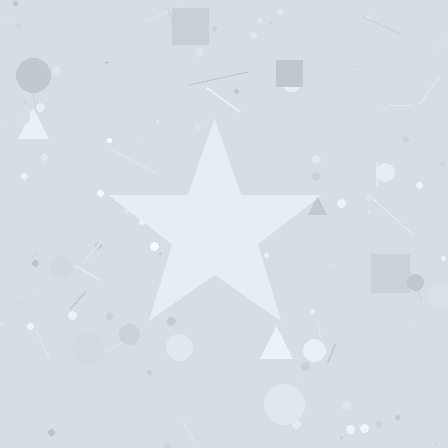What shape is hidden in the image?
A star is hidden in the image.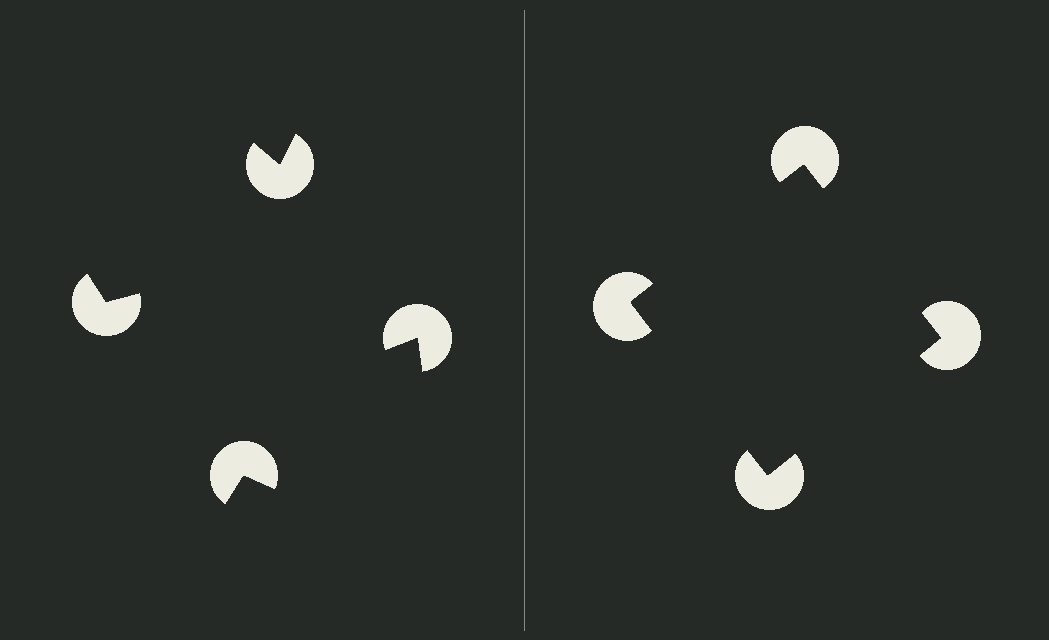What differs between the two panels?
The pac-man discs are positioned identically on both sides; only the wedge orientations differ. On the right they align to a square; on the left they are misaligned.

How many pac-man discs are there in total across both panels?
8 — 4 on each side.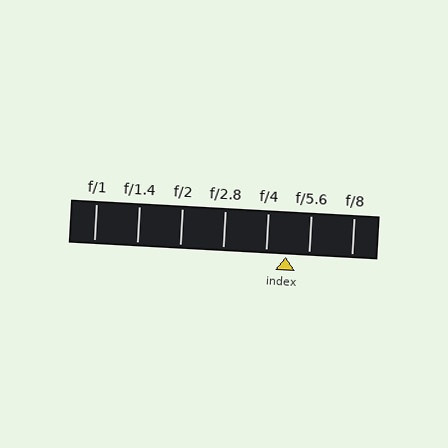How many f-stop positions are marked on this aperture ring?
There are 7 f-stop positions marked.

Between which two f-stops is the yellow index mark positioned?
The index mark is between f/4 and f/5.6.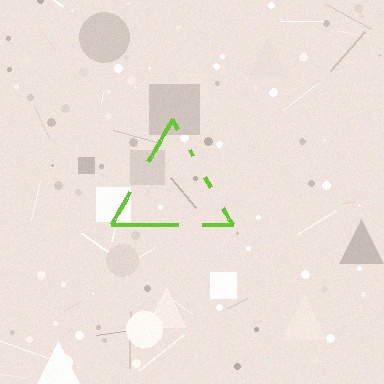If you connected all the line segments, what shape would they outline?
They would outline a triangle.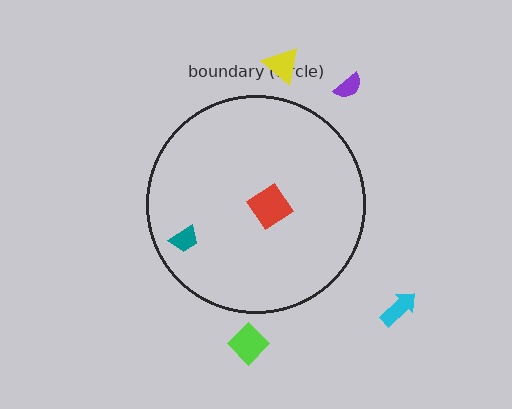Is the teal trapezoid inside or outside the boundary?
Inside.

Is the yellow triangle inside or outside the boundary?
Outside.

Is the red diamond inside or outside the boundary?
Inside.